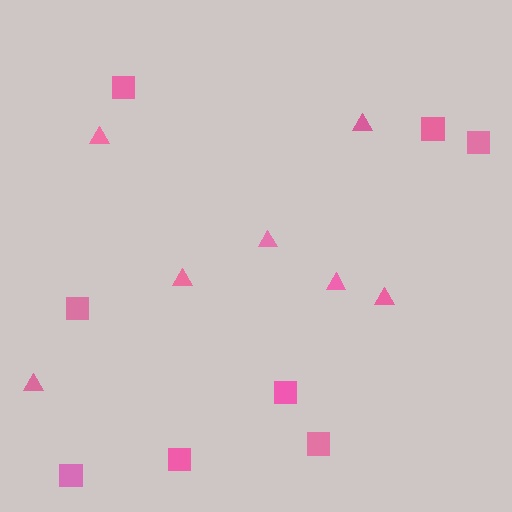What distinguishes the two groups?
There are 2 groups: one group of triangles (7) and one group of squares (8).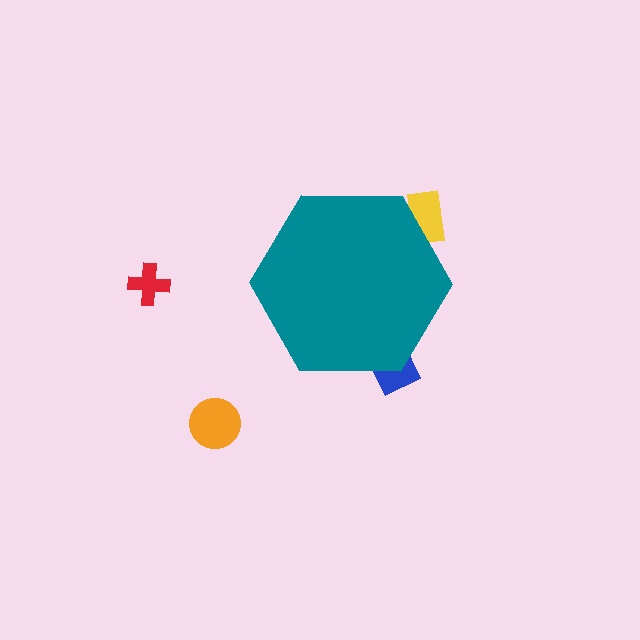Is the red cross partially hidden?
No, the red cross is fully visible.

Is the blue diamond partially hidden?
Yes, the blue diamond is partially hidden behind the teal hexagon.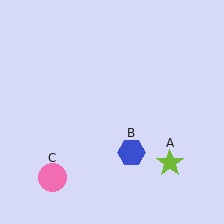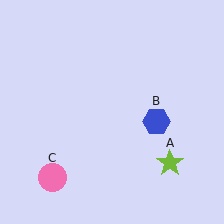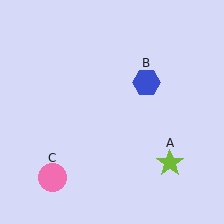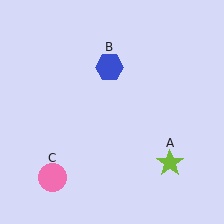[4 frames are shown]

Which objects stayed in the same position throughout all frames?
Lime star (object A) and pink circle (object C) remained stationary.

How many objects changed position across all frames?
1 object changed position: blue hexagon (object B).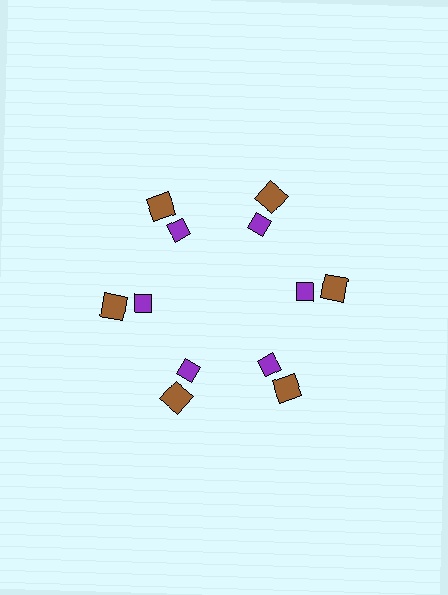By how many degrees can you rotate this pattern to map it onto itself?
The pattern maps onto itself every 60 degrees of rotation.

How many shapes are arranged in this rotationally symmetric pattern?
There are 12 shapes, arranged in 6 groups of 2.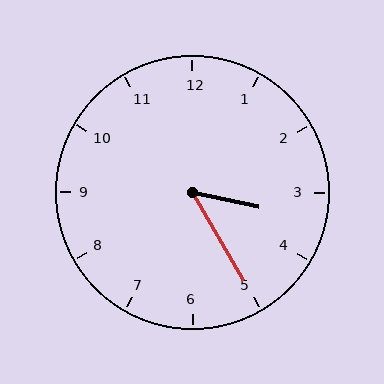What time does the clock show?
3:25.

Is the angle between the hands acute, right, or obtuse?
It is acute.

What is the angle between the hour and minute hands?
Approximately 48 degrees.